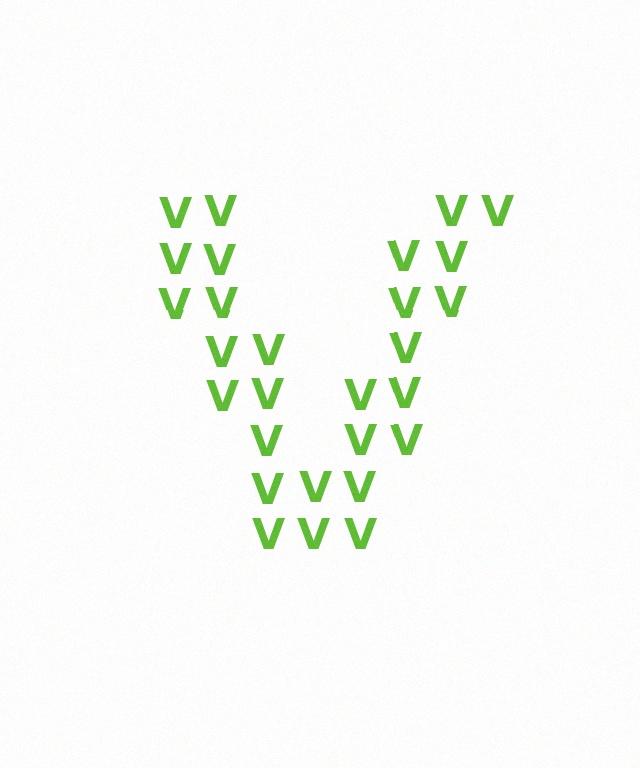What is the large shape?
The large shape is the letter V.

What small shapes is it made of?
It is made of small letter V's.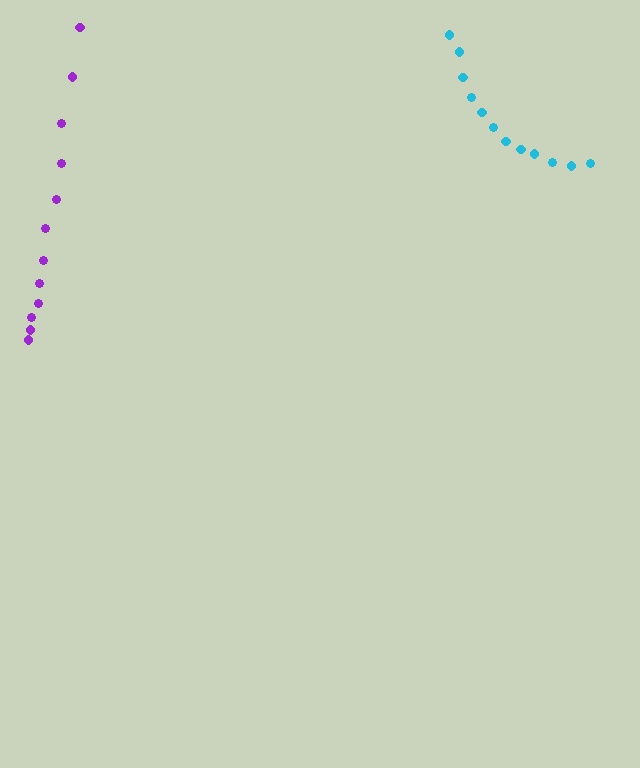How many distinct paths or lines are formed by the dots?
There are 2 distinct paths.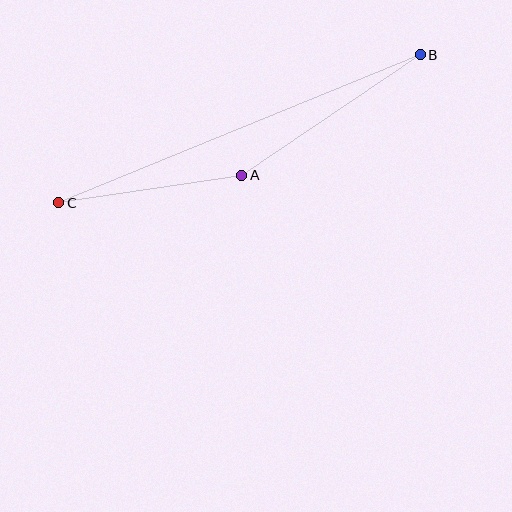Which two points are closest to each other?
Points A and C are closest to each other.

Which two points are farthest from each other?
Points B and C are farthest from each other.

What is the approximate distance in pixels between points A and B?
The distance between A and B is approximately 216 pixels.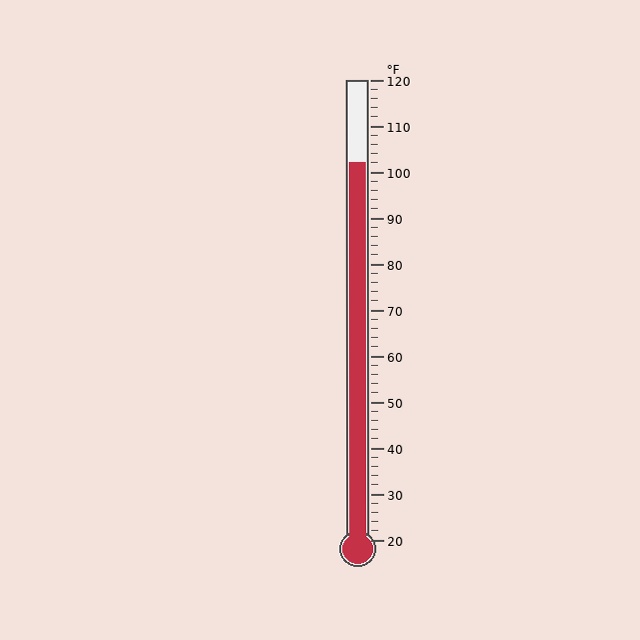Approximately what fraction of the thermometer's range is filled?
The thermometer is filled to approximately 80% of its range.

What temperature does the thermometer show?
The thermometer shows approximately 102°F.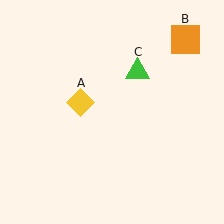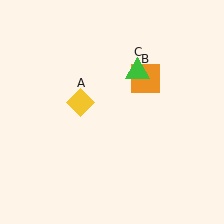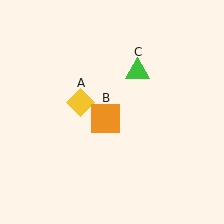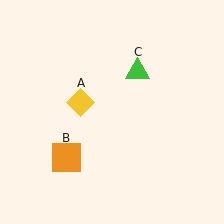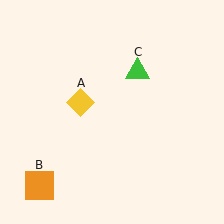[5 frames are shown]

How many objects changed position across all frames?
1 object changed position: orange square (object B).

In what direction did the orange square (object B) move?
The orange square (object B) moved down and to the left.